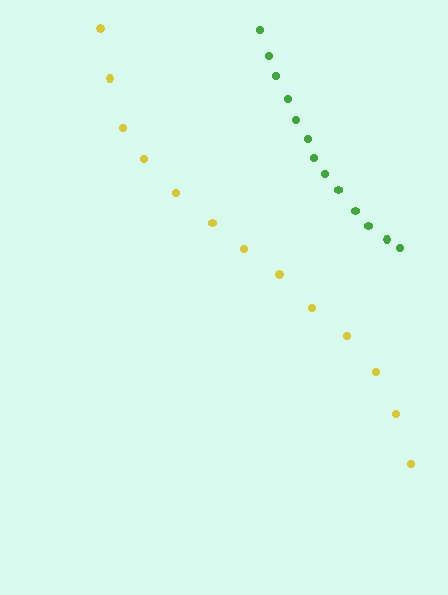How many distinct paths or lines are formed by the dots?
There are 2 distinct paths.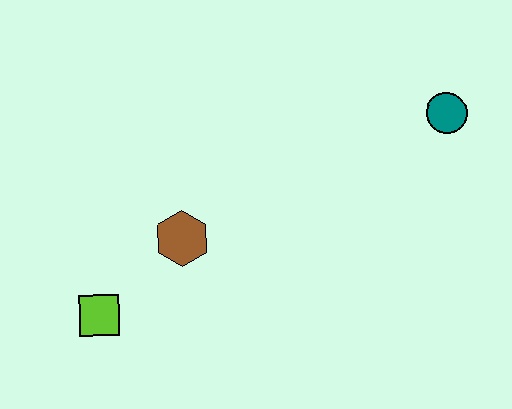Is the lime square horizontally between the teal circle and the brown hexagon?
No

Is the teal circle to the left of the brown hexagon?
No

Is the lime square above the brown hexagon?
No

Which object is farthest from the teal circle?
The lime square is farthest from the teal circle.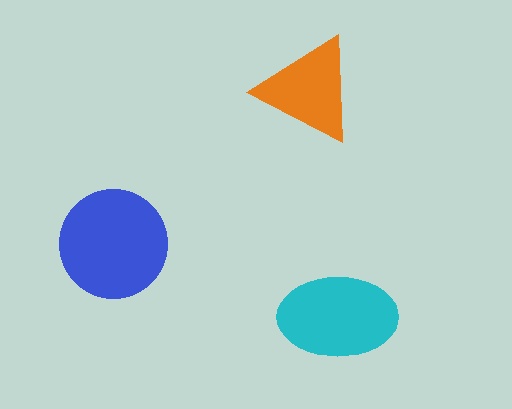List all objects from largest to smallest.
The blue circle, the cyan ellipse, the orange triangle.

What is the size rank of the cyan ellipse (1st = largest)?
2nd.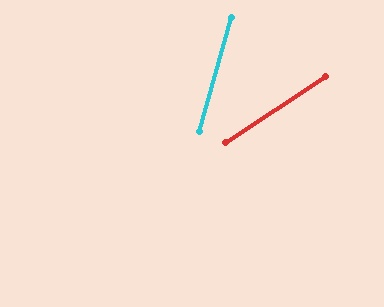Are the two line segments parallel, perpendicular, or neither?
Neither parallel nor perpendicular — they differ by about 41°.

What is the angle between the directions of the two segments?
Approximately 41 degrees.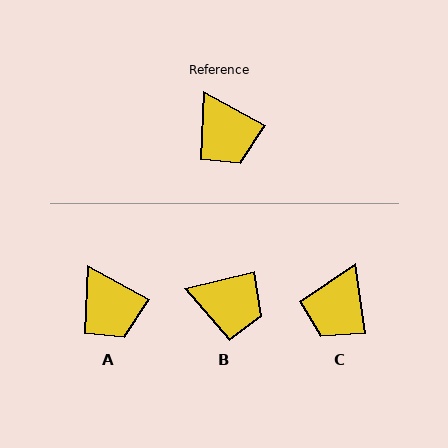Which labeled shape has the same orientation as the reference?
A.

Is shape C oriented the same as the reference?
No, it is off by about 53 degrees.